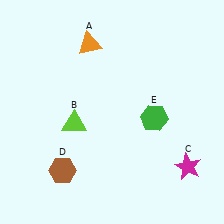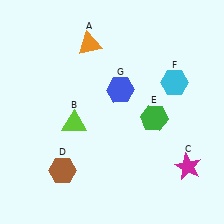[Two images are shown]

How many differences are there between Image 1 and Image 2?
There are 2 differences between the two images.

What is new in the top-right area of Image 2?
A cyan hexagon (F) was added in the top-right area of Image 2.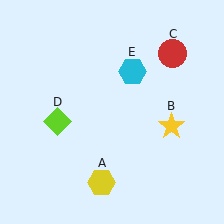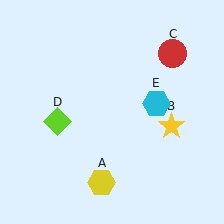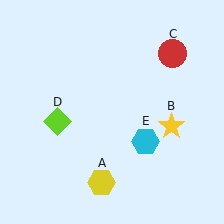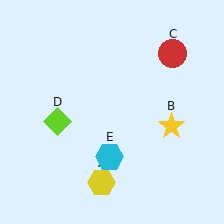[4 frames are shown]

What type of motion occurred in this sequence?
The cyan hexagon (object E) rotated clockwise around the center of the scene.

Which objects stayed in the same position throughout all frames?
Yellow hexagon (object A) and yellow star (object B) and red circle (object C) and lime diamond (object D) remained stationary.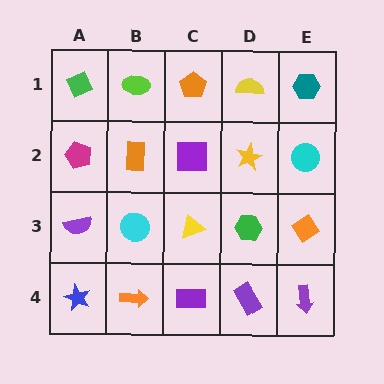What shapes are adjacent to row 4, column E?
An orange diamond (row 3, column E), a purple rectangle (row 4, column D).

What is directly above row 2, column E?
A teal hexagon.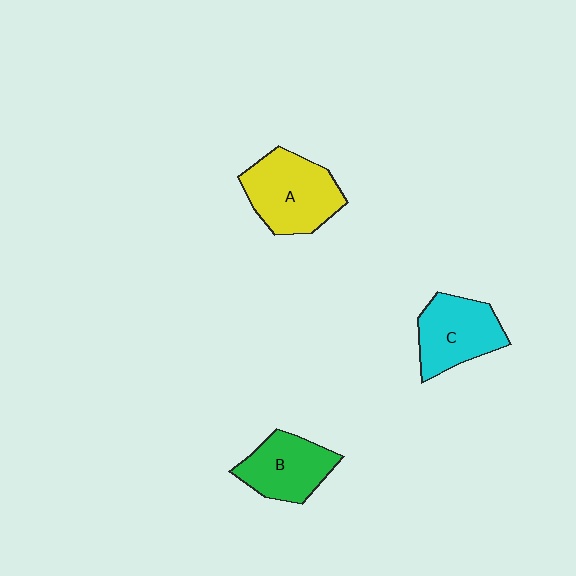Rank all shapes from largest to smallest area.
From largest to smallest: A (yellow), C (cyan), B (green).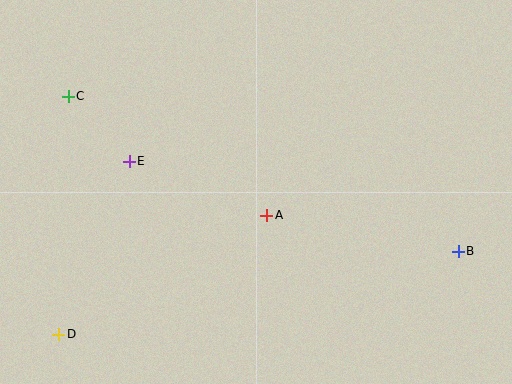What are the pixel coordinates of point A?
Point A is at (267, 215).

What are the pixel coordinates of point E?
Point E is at (129, 161).